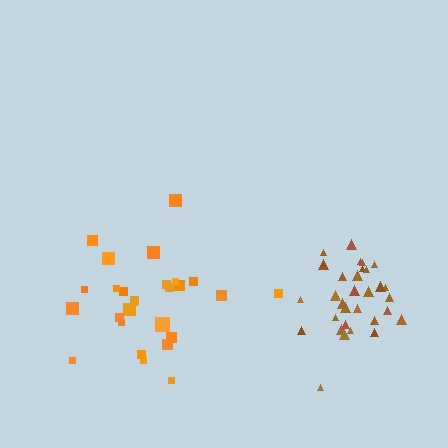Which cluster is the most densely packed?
Brown.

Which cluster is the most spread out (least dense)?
Orange.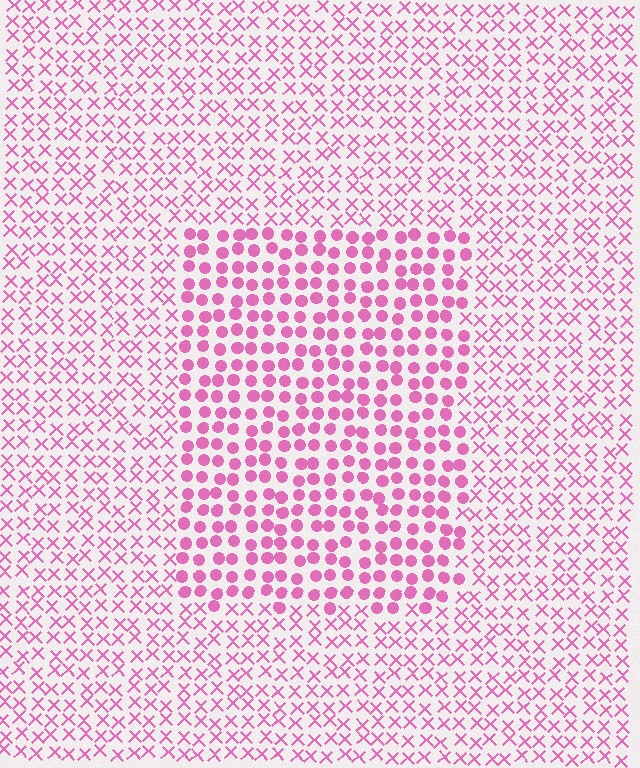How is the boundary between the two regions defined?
The boundary is defined by a change in element shape: circles inside vs. X marks outside. All elements share the same color and spacing.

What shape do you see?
I see a rectangle.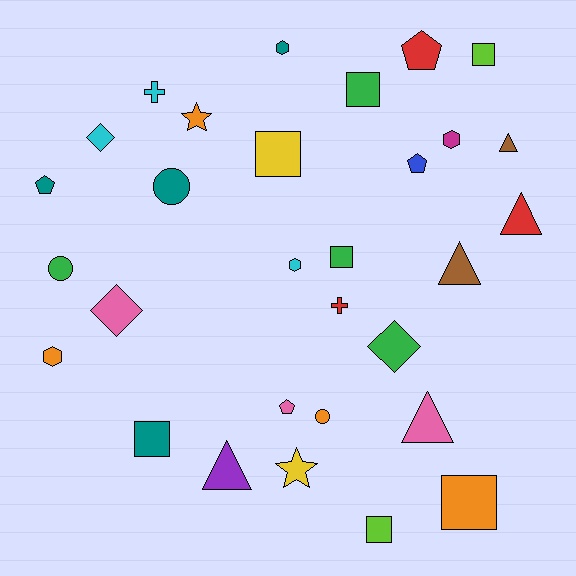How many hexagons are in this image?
There are 4 hexagons.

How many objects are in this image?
There are 30 objects.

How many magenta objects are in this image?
There is 1 magenta object.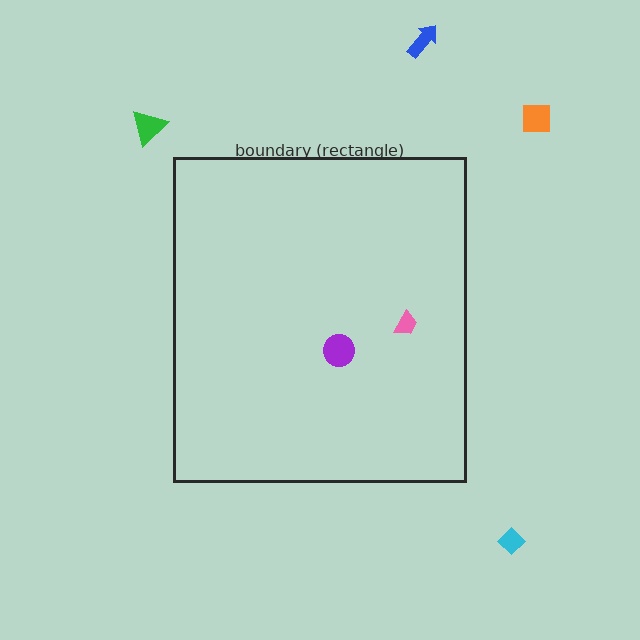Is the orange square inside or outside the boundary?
Outside.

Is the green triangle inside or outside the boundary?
Outside.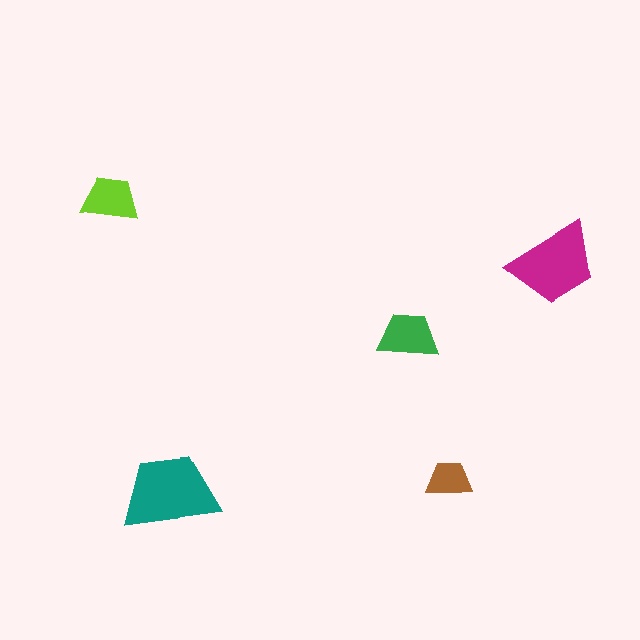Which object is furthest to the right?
The magenta trapezoid is rightmost.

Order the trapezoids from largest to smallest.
the teal one, the magenta one, the green one, the lime one, the brown one.